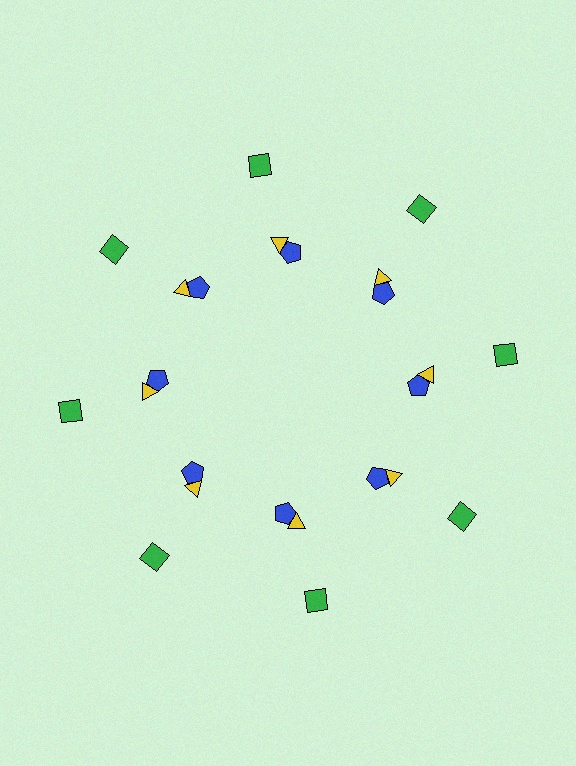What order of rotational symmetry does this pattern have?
This pattern has 8-fold rotational symmetry.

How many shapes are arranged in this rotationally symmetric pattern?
There are 24 shapes, arranged in 8 groups of 3.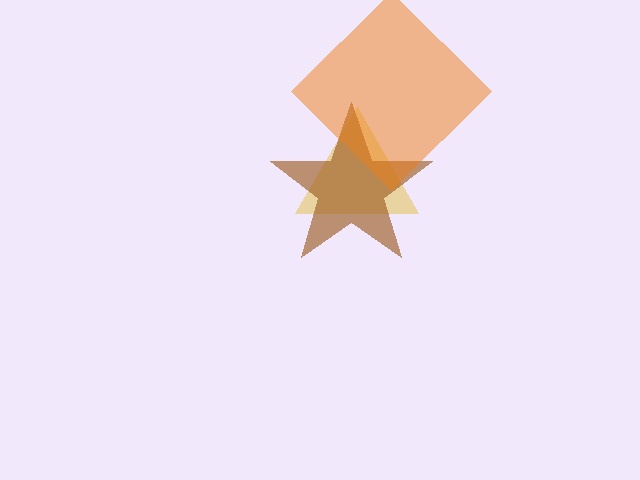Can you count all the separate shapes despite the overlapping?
Yes, there are 3 separate shapes.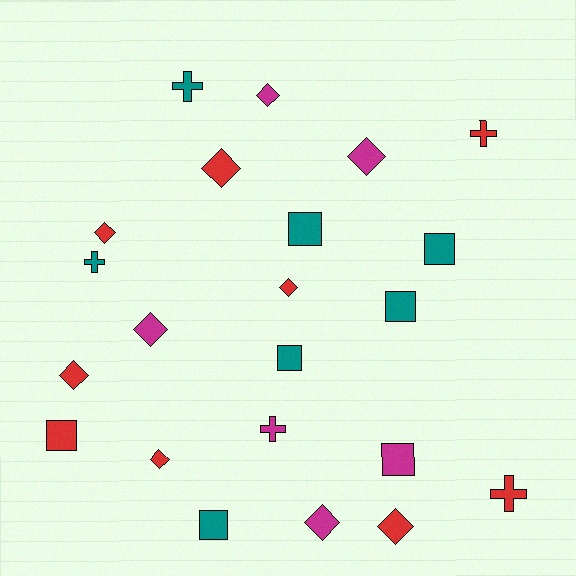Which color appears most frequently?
Red, with 9 objects.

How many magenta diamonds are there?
There are 4 magenta diamonds.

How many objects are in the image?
There are 22 objects.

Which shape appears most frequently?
Diamond, with 10 objects.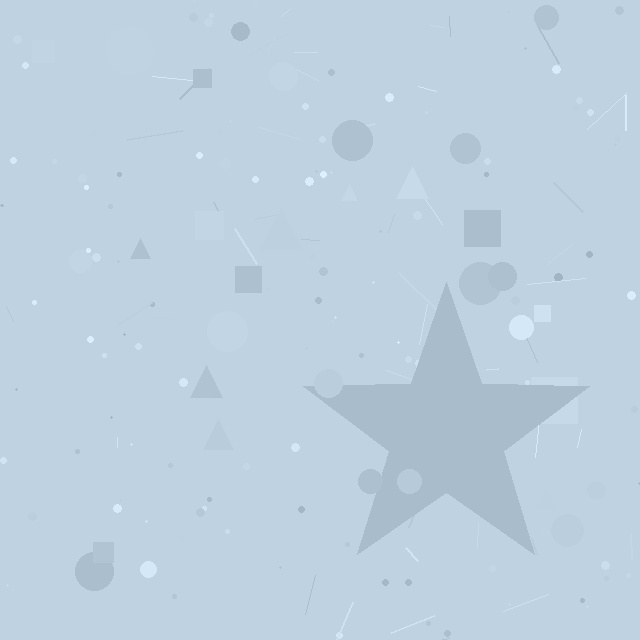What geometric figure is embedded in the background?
A star is embedded in the background.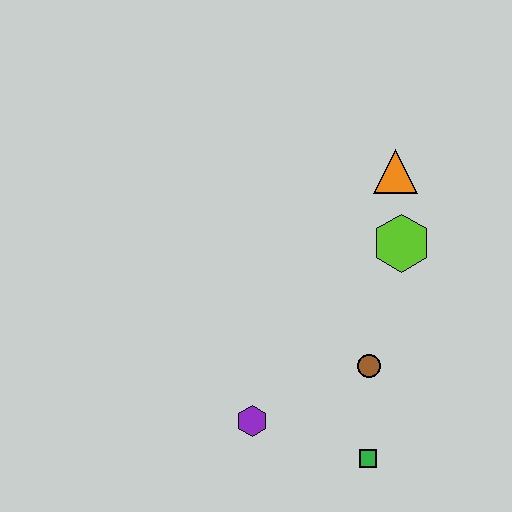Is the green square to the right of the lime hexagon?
No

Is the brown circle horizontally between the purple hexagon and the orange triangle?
Yes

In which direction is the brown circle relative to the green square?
The brown circle is above the green square.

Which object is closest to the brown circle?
The green square is closest to the brown circle.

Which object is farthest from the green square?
The orange triangle is farthest from the green square.